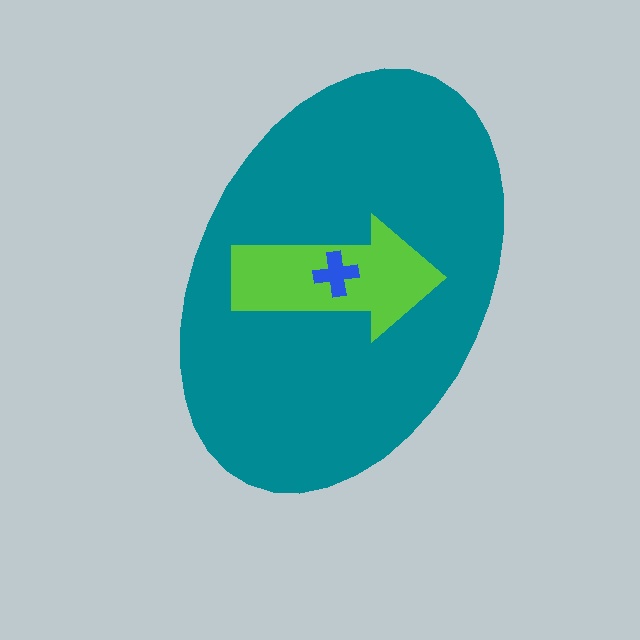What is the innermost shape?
The blue cross.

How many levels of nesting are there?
3.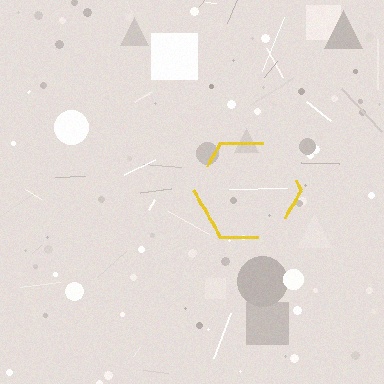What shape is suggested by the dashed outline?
The dashed outline suggests a hexagon.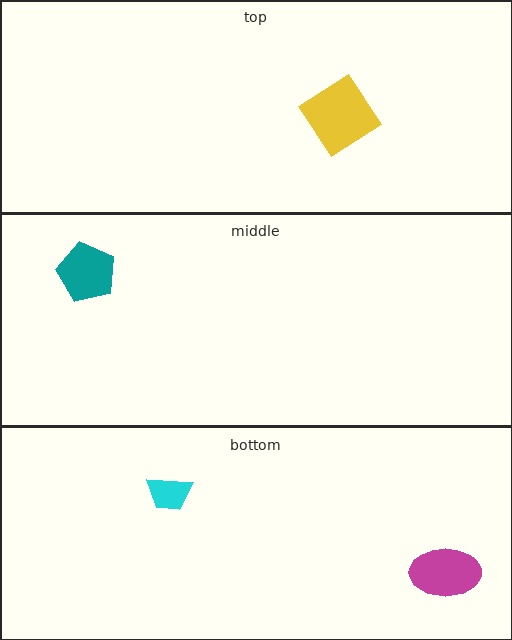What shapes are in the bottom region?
The cyan trapezoid, the magenta ellipse.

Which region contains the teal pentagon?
The middle region.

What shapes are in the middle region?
The teal pentagon.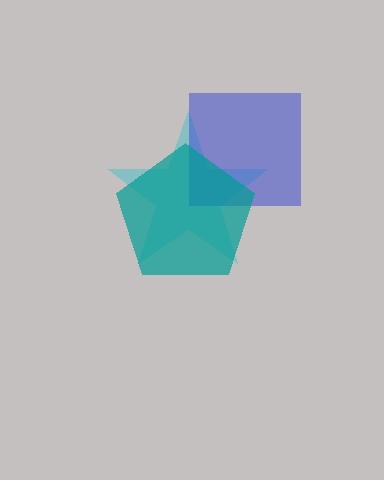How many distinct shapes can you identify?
There are 3 distinct shapes: a cyan star, a blue square, a teal pentagon.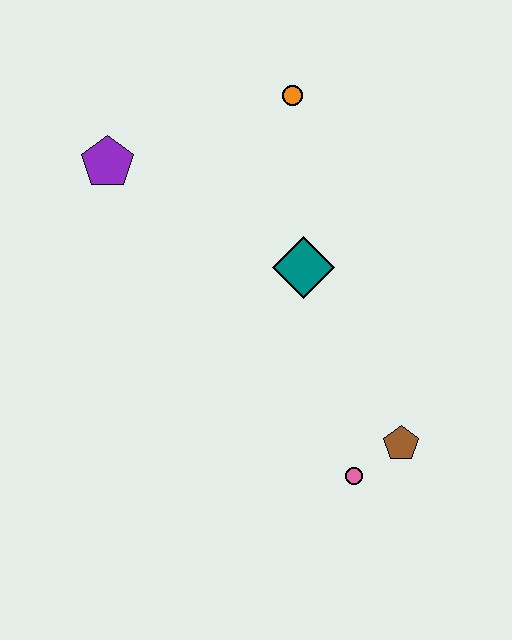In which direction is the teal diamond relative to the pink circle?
The teal diamond is above the pink circle.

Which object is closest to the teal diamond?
The orange circle is closest to the teal diamond.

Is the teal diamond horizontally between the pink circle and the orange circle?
Yes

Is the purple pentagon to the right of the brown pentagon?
No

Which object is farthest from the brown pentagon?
The purple pentagon is farthest from the brown pentagon.